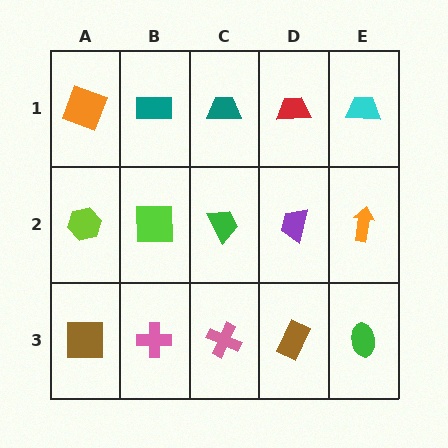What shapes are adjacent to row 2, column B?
A teal rectangle (row 1, column B), a pink cross (row 3, column B), a lime hexagon (row 2, column A), a green trapezoid (row 2, column C).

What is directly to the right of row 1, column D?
A cyan trapezoid.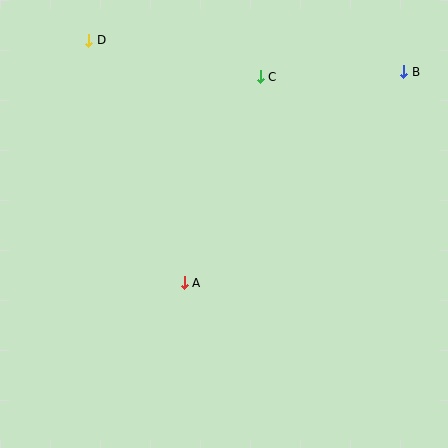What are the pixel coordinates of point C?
Point C is at (260, 77).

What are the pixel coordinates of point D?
Point D is at (89, 40).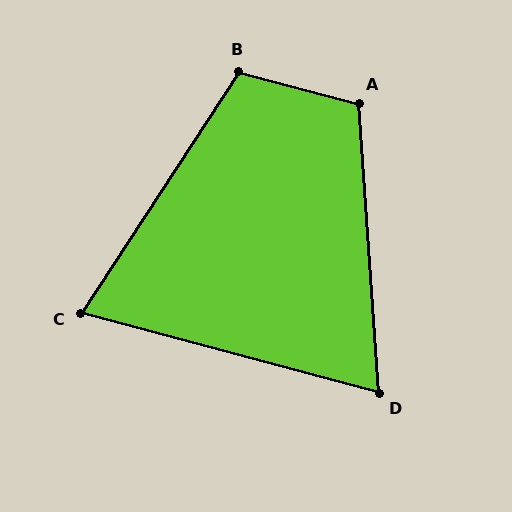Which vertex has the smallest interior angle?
D, at approximately 71 degrees.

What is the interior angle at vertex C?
Approximately 72 degrees (acute).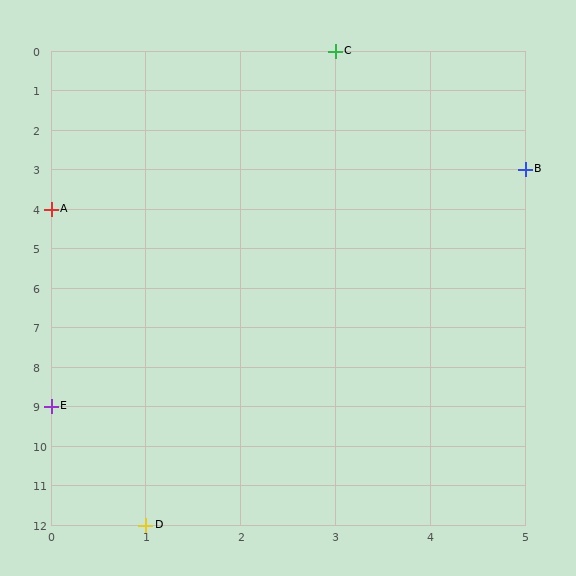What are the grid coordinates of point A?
Point A is at grid coordinates (0, 4).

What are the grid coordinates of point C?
Point C is at grid coordinates (3, 0).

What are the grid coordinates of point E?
Point E is at grid coordinates (0, 9).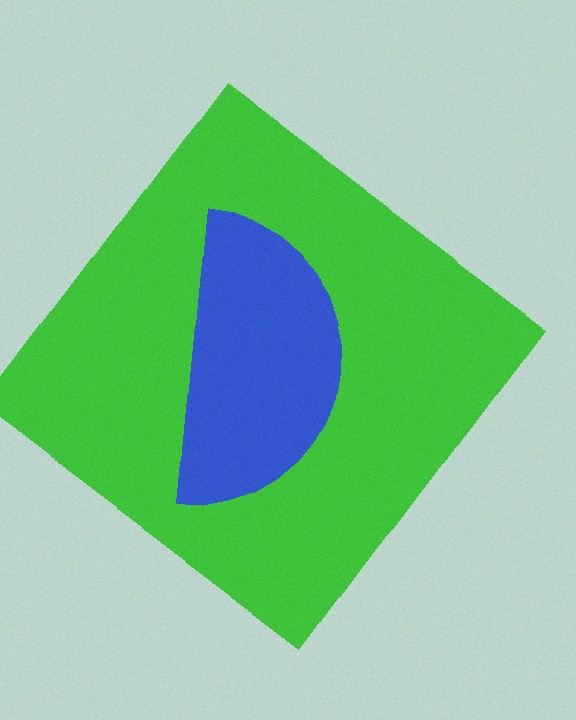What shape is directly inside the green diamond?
The blue semicircle.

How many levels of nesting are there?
2.